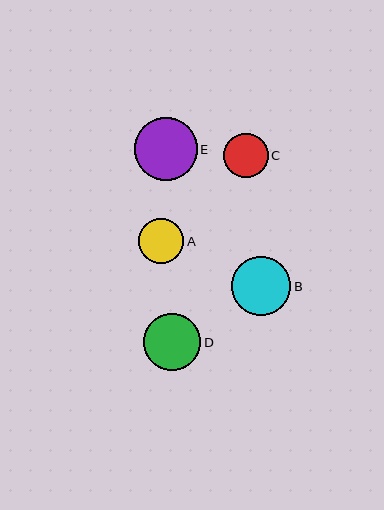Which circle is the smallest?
Circle C is the smallest with a size of approximately 45 pixels.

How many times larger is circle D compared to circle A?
Circle D is approximately 1.3 times the size of circle A.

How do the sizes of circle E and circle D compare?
Circle E and circle D are approximately the same size.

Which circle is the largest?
Circle E is the largest with a size of approximately 63 pixels.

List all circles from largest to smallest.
From largest to smallest: E, B, D, A, C.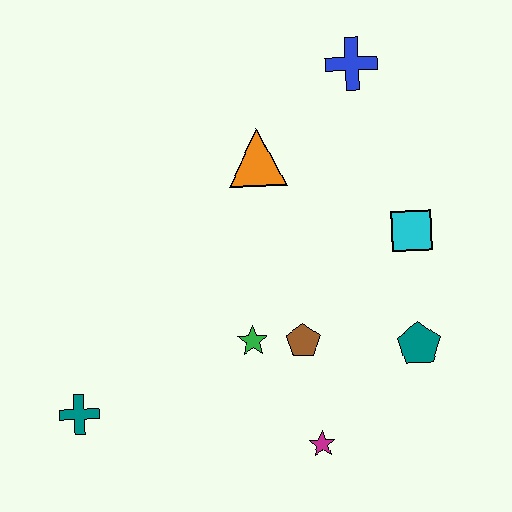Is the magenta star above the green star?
No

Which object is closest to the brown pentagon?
The green star is closest to the brown pentagon.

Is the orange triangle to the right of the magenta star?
No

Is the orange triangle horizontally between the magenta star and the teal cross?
Yes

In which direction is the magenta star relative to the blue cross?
The magenta star is below the blue cross.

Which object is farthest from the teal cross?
The blue cross is farthest from the teal cross.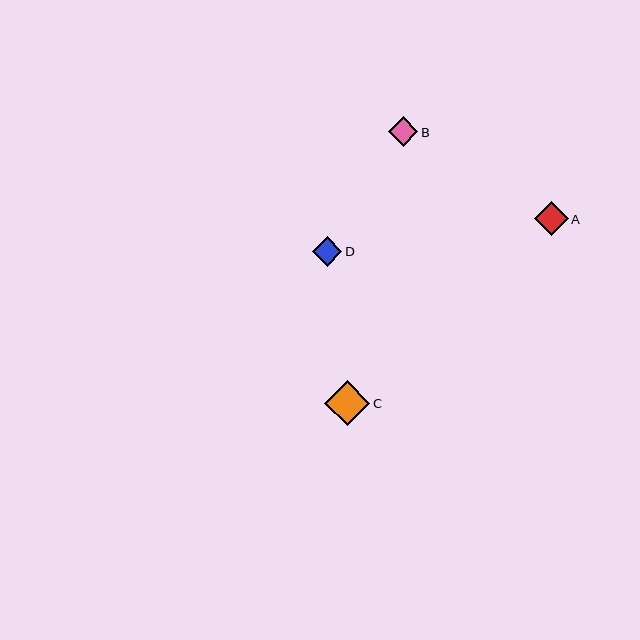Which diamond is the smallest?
Diamond B is the smallest with a size of approximately 29 pixels.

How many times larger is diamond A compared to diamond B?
Diamond A is approximately 1.2 times the size of diamond B.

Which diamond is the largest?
Diamond C is the largest with a size of approximately 45 pixels.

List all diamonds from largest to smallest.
From largest to smallest: C, A, D, B.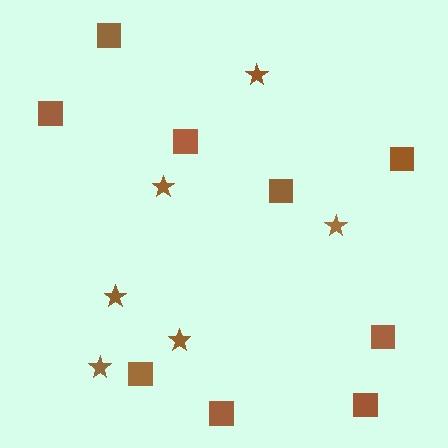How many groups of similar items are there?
There are 2 groups: one group of squares (9) and one group of stars (6).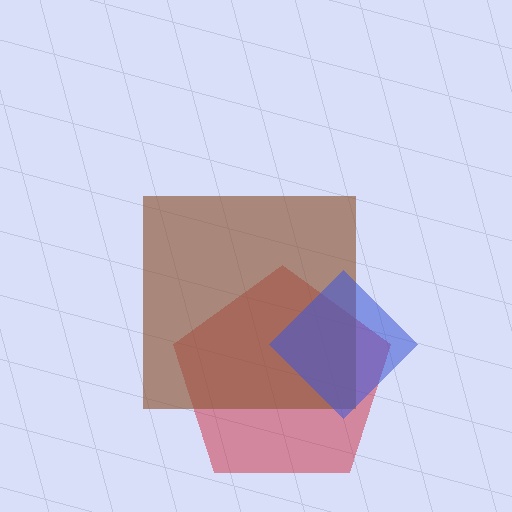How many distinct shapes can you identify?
There are 3 distinct shapes: a red pentagon, a brown square, a blue diamond.